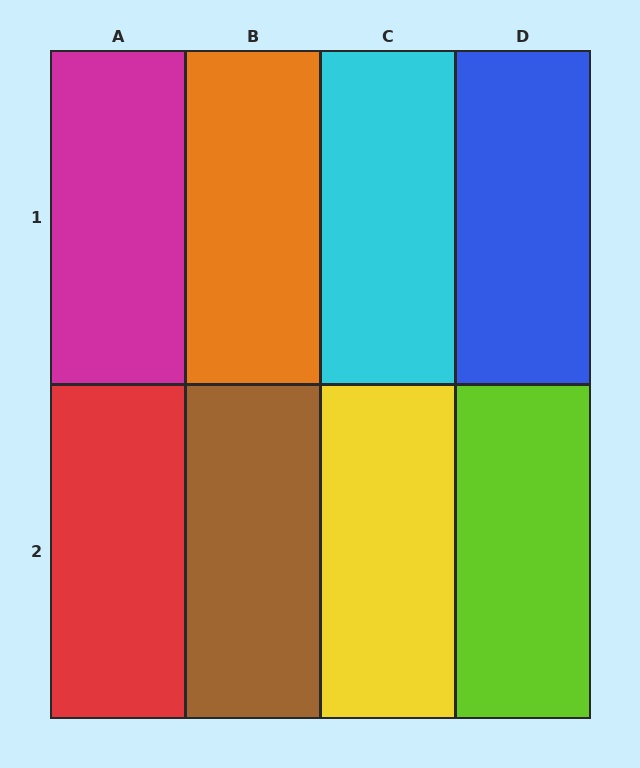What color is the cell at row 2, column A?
Red.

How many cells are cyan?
1 cell is cyan.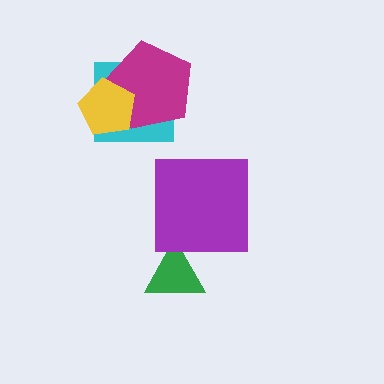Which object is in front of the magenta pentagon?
The yellow pentagon is in front of the magenta pentagon.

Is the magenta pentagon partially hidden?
Yes, it is partially covered by another shape.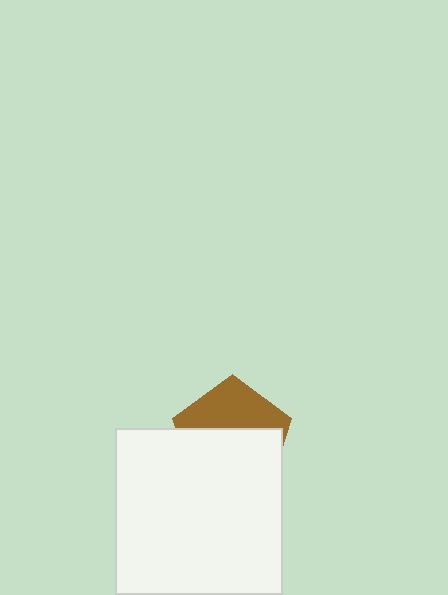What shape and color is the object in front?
The object in front is a white square.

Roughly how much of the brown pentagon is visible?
A small part of it is visible (roughly 39%).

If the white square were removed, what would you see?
You would see the complete brown pentagon.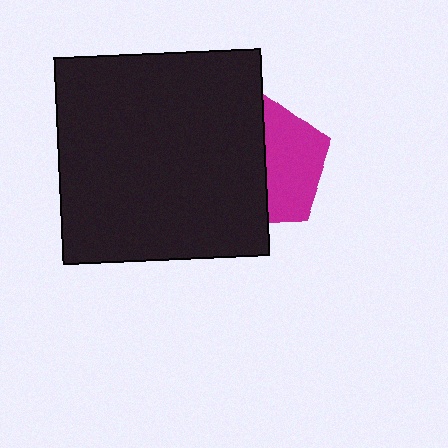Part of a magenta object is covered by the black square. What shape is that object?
It is a pentagon.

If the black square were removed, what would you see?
You would see the complete magenta pentagon.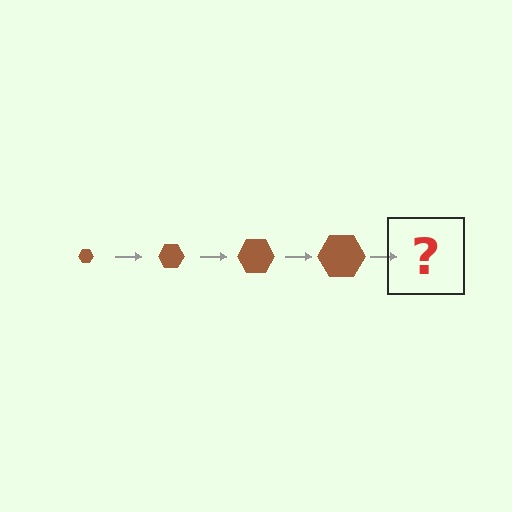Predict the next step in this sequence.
The next step is a brown hexagon, larger than the previous one.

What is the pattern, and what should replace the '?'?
The pattern is that the hexagon gets progressively larger each step. The '?' should be a brown hexagon, larger than the previous one.